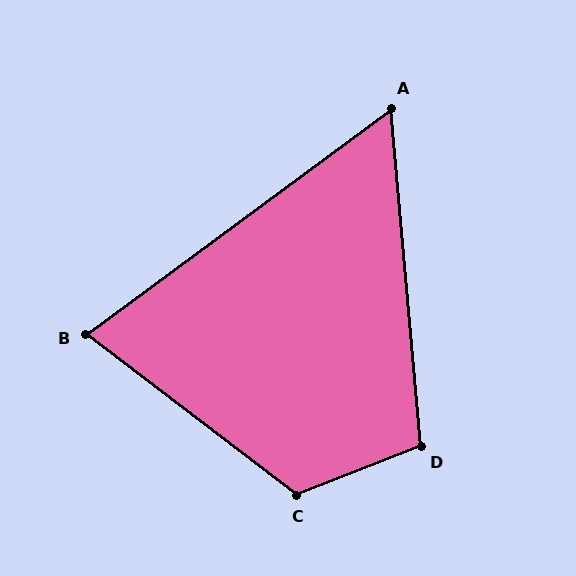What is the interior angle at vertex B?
Approximately 74 degrees (acute).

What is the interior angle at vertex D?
Approximately 106 degrees (obtuse).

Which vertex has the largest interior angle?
C, at approximately 121 degrees.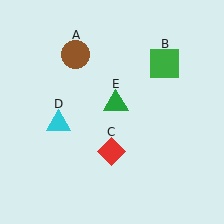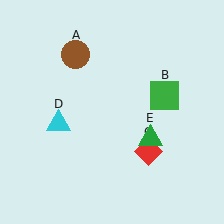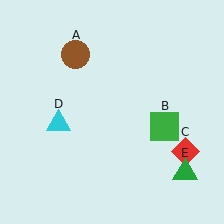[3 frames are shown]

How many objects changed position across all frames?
3 objects changed position: green square (object B), red diamond (object C), green triangle (object E).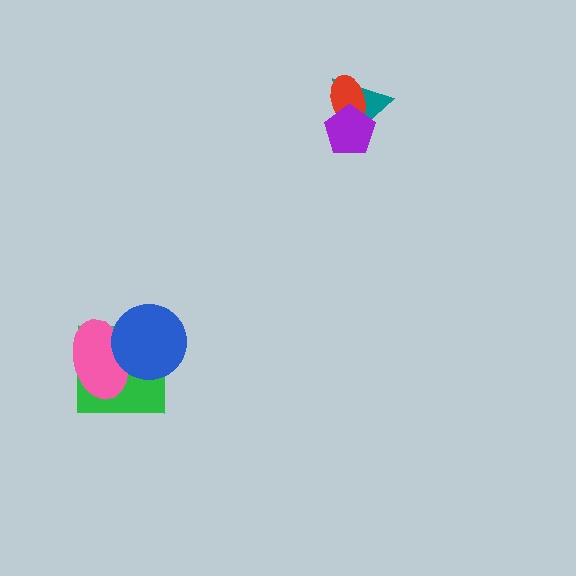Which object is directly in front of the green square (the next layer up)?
The pink ellipse is directly in front of the green square.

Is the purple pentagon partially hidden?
No, no other shape covers it.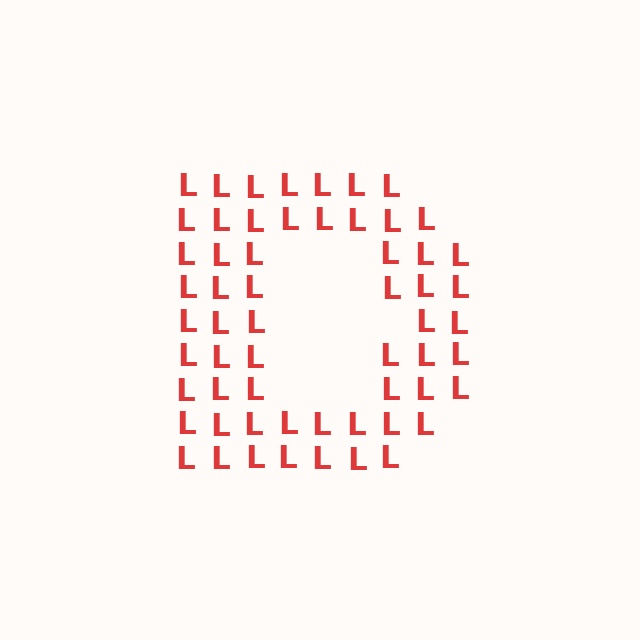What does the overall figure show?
The overall figure shows the letter D.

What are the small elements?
The small elements are letter L's.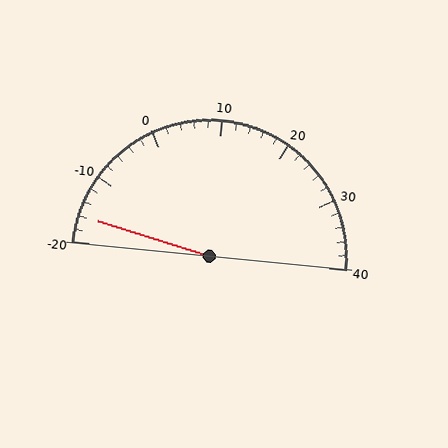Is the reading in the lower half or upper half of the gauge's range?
The reading is in the lower half of the range (-20 to 40).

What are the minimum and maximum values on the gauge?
The gauge ranges from -20 to 40.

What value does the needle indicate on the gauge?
The needle indicates approximately -16.